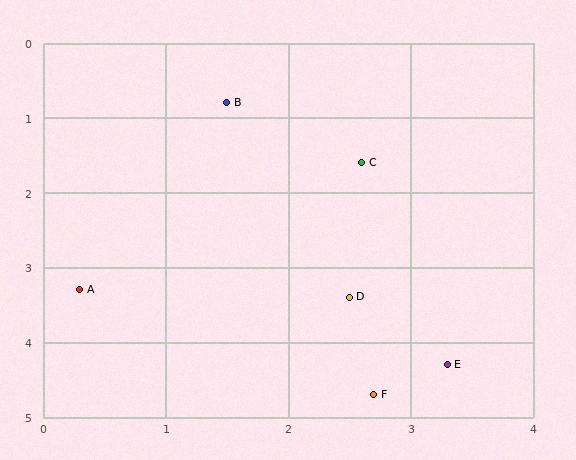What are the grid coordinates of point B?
Point B is at approximately (1.5, 0.8).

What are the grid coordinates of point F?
Point F is at approximately (2.7, 4.7).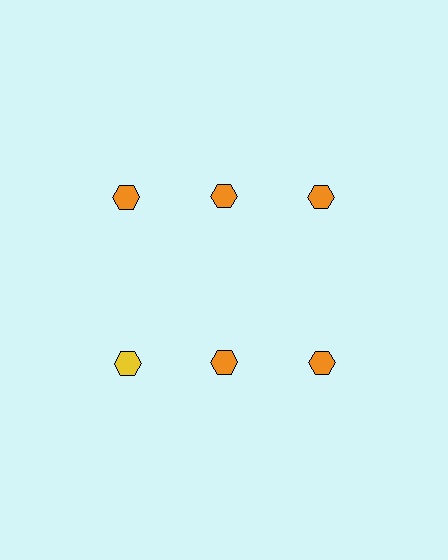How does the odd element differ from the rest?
It has a different color: yellow instead of orange.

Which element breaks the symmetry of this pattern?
The yellow hexagon in the second row, leftmost column breaks the symmetry. All other shapes are orange hexagons.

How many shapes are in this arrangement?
There are 6 shapes arranged in a grid pattern.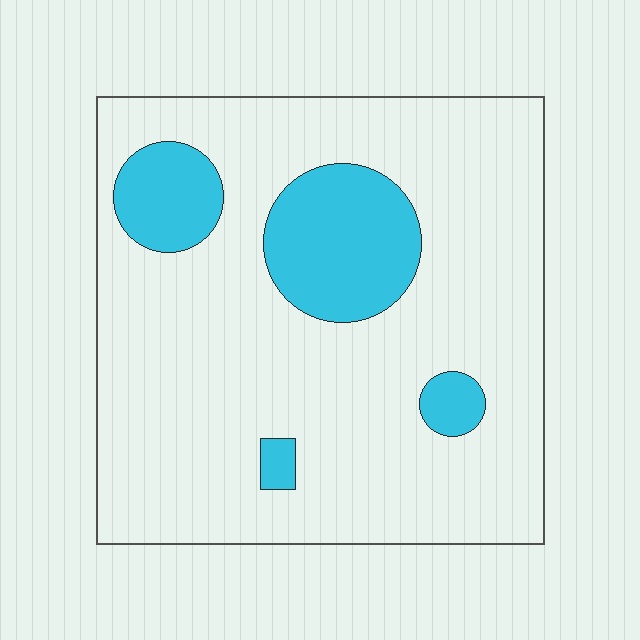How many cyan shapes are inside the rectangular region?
4.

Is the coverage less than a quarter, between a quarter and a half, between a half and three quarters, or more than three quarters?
Less than a quarter.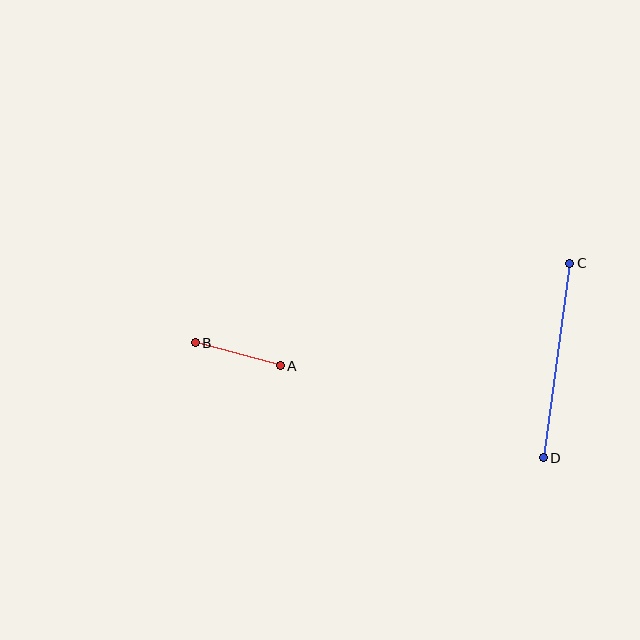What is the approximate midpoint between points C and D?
The midpoint is at approximately (557, 360) pixels.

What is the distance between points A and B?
The distance is approximately 88 pixels.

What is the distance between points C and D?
The distance is approximately 196 pixels.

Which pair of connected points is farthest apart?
Points C and D are farthest apart.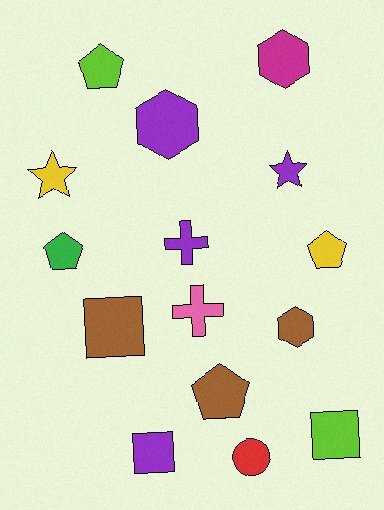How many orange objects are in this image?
There are no orange objects.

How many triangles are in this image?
There are no triangles.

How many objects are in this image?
There are 15 objects.